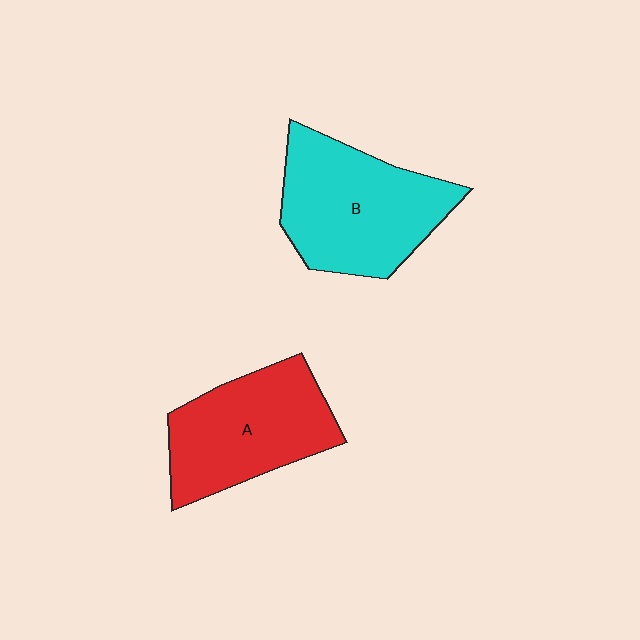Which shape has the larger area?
Shape B (cyan).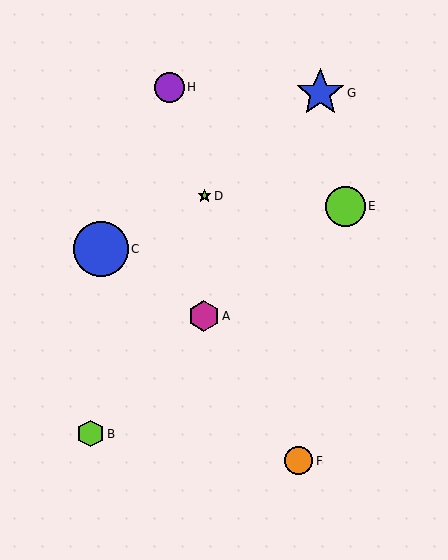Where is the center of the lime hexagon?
The center of the lime hexagon is at (91, 434).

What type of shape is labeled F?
Shape F is an orange circle.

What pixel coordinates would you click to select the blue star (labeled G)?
Click at (320, 93) to select the blue star G.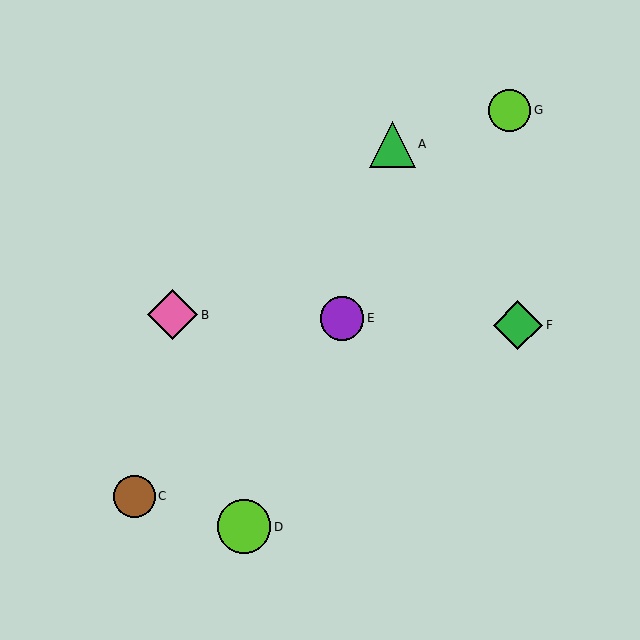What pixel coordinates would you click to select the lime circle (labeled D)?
Click at (244, 527) to select the lime circle D.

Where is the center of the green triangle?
The center of the green triangle is at (392, 144).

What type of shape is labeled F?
Shape F is a green diamond.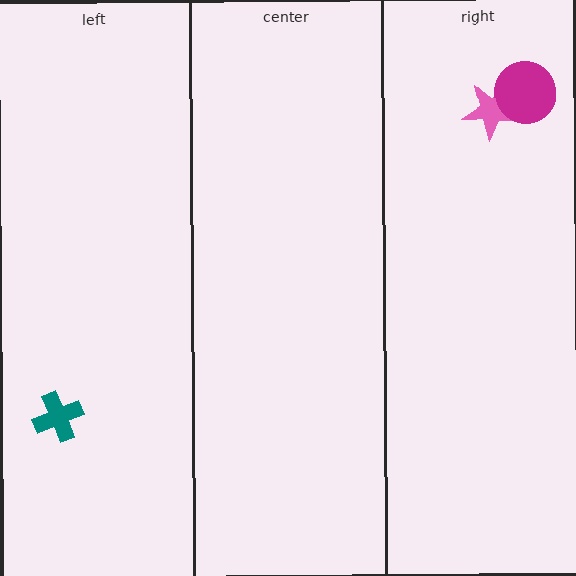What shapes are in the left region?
The teal cross.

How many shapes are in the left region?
1.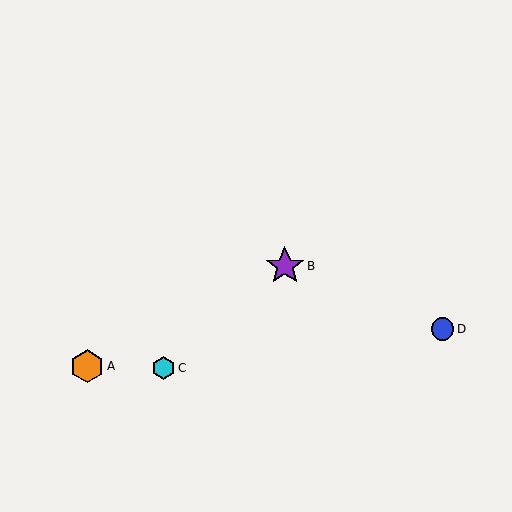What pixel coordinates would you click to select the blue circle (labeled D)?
Click at (443, 329) to select the blue circle D.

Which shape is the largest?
The purple star (labeled B) is the largest.